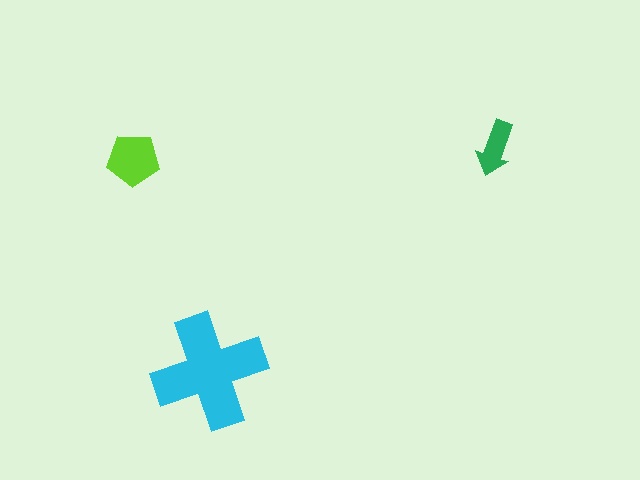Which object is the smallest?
The green arrow.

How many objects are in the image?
There are 3 objects in the image.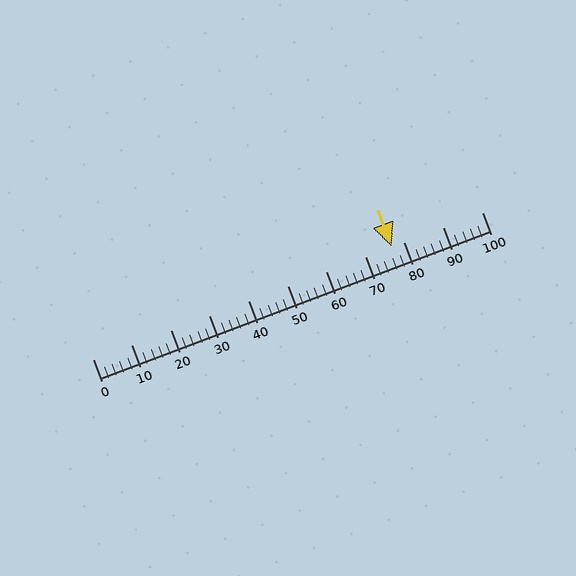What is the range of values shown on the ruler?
The ruler shows values from 0 to 100.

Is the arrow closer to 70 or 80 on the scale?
The arrow is closer to 80.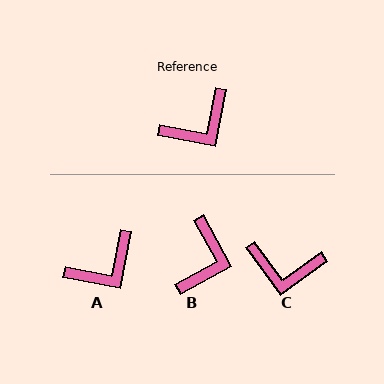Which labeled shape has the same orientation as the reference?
A.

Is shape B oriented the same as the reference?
No, it is off by about 40 degrees.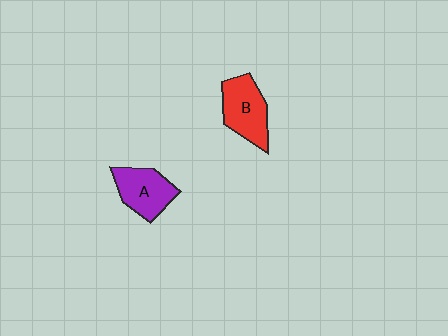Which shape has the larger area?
Shape B (red).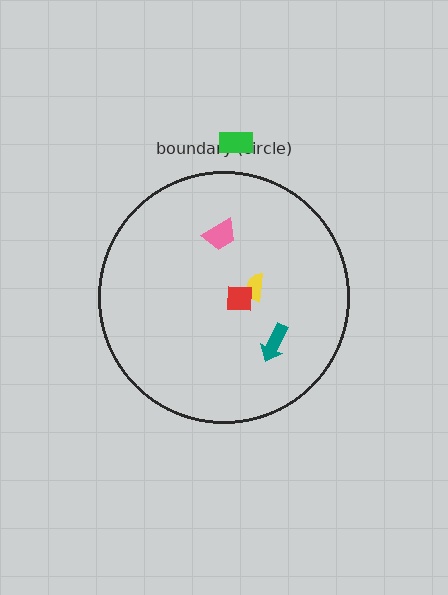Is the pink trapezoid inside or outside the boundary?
Inside.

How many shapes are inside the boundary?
4 inside, 1 outside.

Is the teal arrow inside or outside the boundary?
Inside.